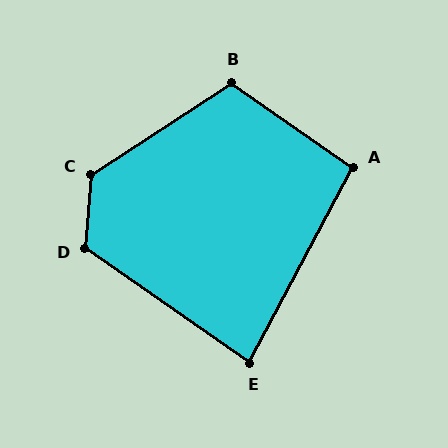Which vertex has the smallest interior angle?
E, at approximately 83 degrees.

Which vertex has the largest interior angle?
C, at approximately 128 degrees.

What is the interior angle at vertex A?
Approximately 97 degrees (obtuse).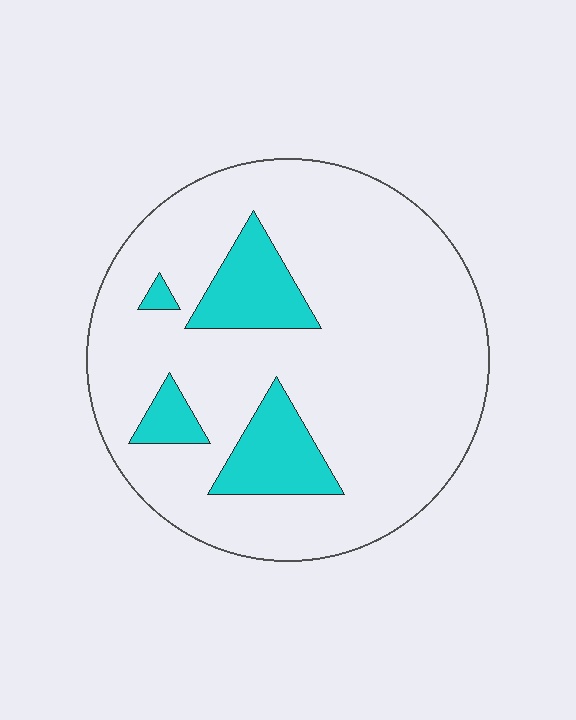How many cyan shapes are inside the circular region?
4.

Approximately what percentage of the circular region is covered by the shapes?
Approximately 15%.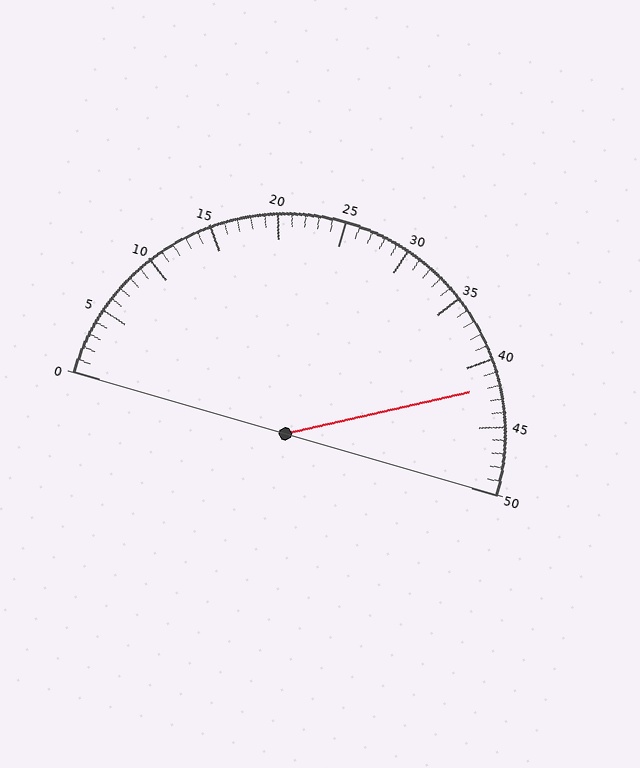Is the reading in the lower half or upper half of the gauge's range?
The reading is in the upper half of the range (0 to 50).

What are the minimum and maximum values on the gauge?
The gauge ranges from 0 to 50.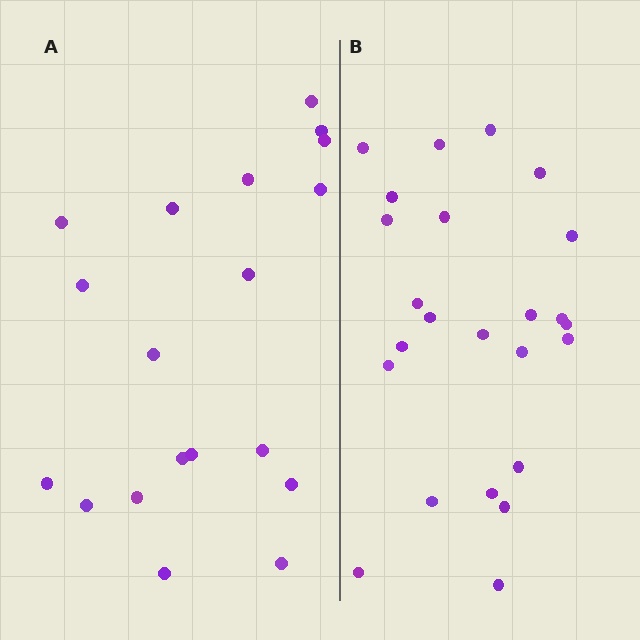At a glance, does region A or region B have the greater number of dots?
Region B (the right region) has more dots.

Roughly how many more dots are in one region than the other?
Region B has about 5 more dots than region A.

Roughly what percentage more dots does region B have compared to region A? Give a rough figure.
About 25% more.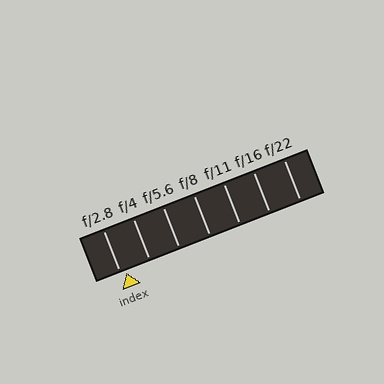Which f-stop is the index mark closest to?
The index mark is closest to f/2.8.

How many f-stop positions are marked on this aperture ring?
There are 7 f-stop positions marked.